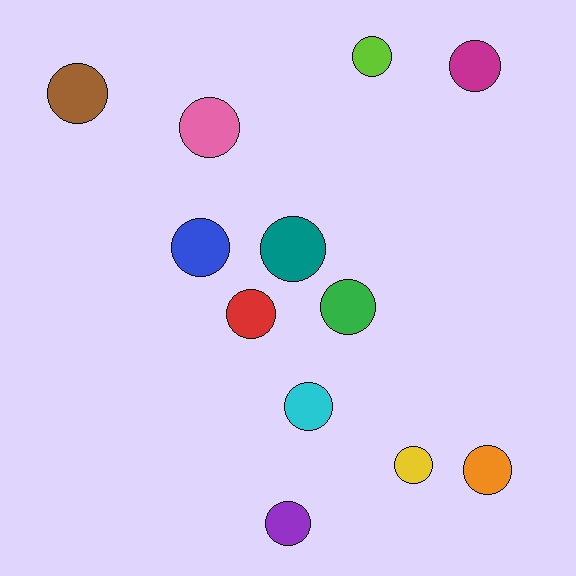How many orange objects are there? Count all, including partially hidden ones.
There is 1 orange object.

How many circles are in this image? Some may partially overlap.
There are 12 circles.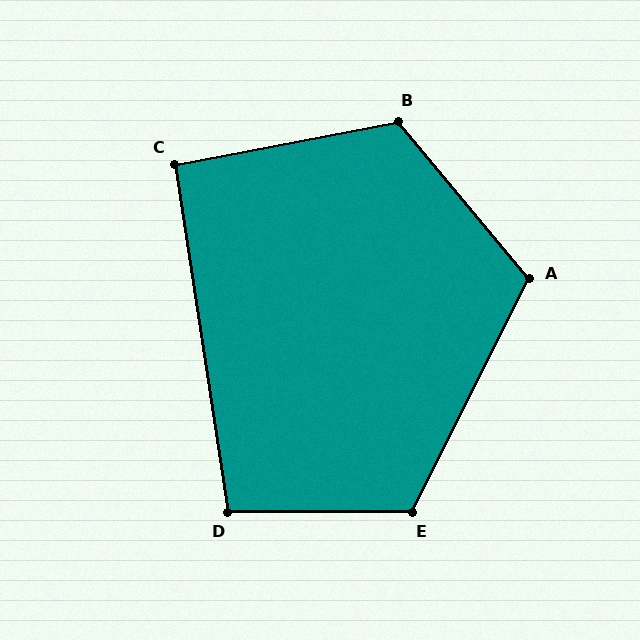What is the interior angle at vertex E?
Approximately 117 degrees (obtuse).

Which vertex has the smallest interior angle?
C, at approximately 92 degrees.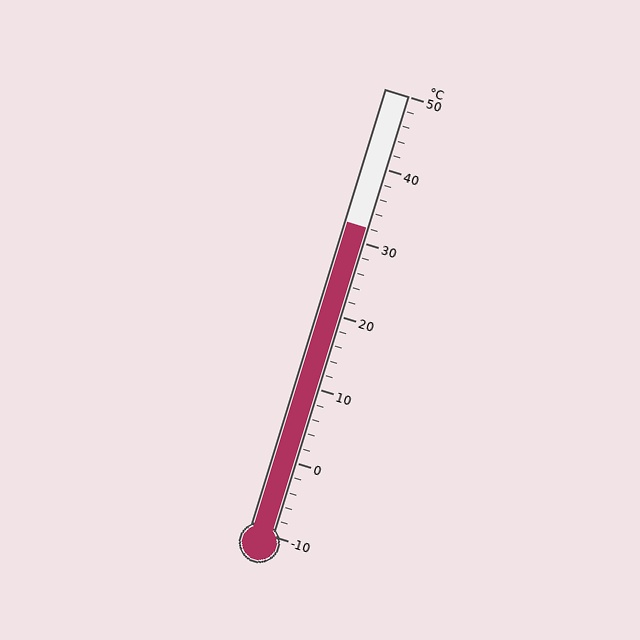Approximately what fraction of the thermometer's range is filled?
The thermometer is filled to approximately 70% of its range.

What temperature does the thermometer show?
The thermometer shows approximately 32°C.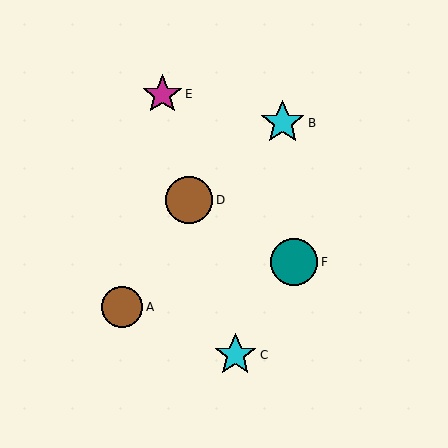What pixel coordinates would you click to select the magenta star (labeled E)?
Click at (162, 94) to select the magenta star E.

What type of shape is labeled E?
Shape E is a magenta star.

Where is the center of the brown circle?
The center of the brown circle is at (189, 200).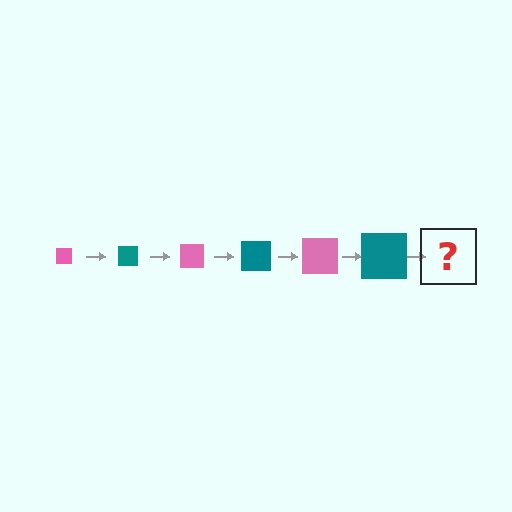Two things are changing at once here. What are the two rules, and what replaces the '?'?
The two rules are that the square grows larger each step and the color cycles through pink and teal. The '?' should be a pink square, larger than the previous one.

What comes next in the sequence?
The next element should be a pink square, larger than the previous one.